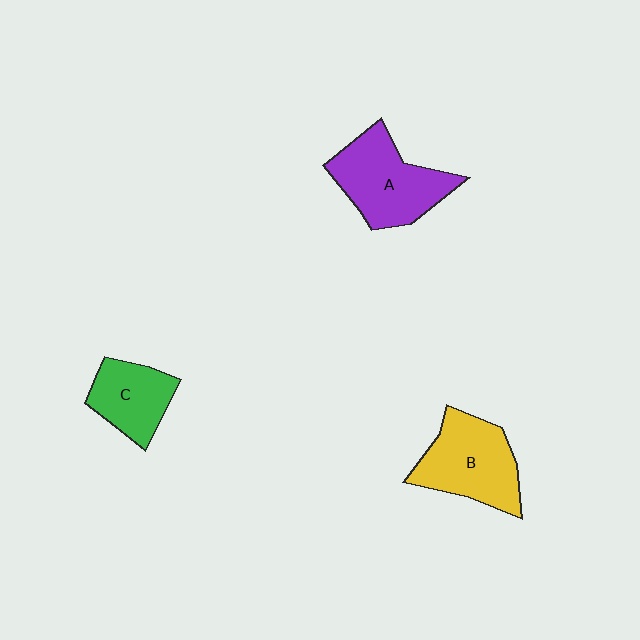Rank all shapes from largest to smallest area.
From largest to smallest: A (purple), B (yellow), C (green).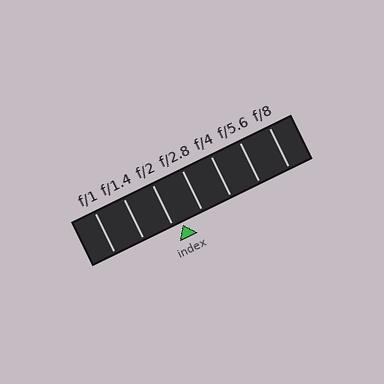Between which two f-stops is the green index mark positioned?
The index mark is between f/2 and f/2.8.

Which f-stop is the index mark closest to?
The index mark is closest to f/2.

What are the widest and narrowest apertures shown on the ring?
The widest aperture shown is f/1 and the narrowest is f/8.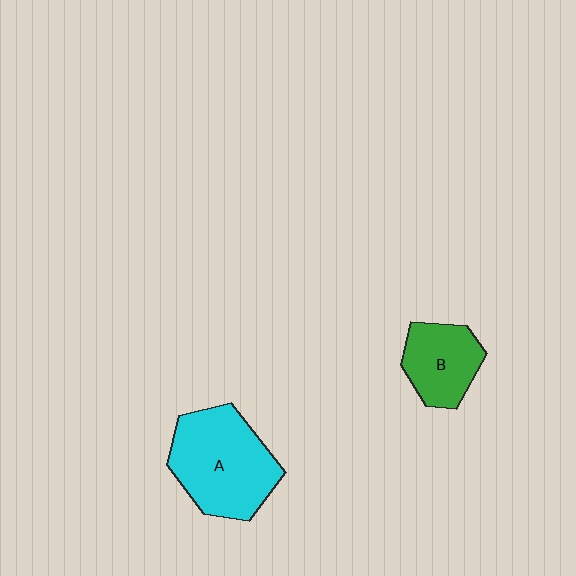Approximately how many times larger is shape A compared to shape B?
Approximately 1.7 times.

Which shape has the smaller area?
Shape B (green).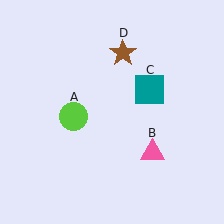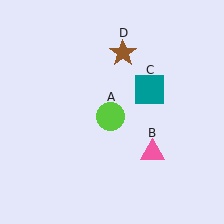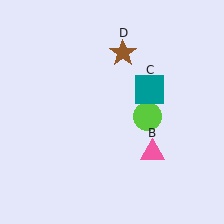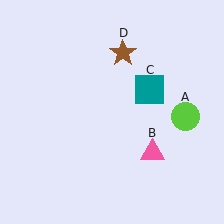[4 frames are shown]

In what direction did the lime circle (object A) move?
The lime circle (object A) moved right.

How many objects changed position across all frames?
1 object changed position: lime circle (object A).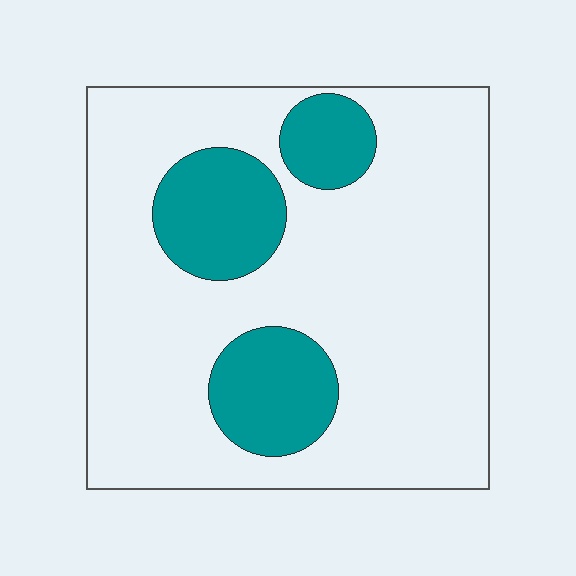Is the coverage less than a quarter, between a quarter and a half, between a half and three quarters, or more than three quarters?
Less than a quarter.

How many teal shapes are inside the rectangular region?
3.